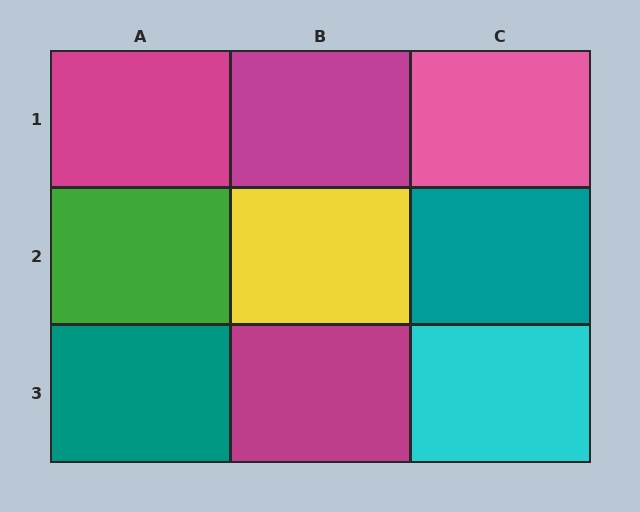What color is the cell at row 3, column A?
Teal.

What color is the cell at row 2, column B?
Yellow.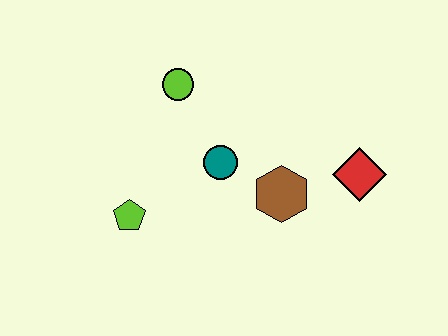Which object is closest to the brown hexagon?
The teal circle is closest to the brown hexagon.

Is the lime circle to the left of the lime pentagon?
No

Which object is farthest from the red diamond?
The lime pentagon is farthest from the red diamond.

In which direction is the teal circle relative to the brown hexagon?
The teal circle is to the left of the brown hexagon.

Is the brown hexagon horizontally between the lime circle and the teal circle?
No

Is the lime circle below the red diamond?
No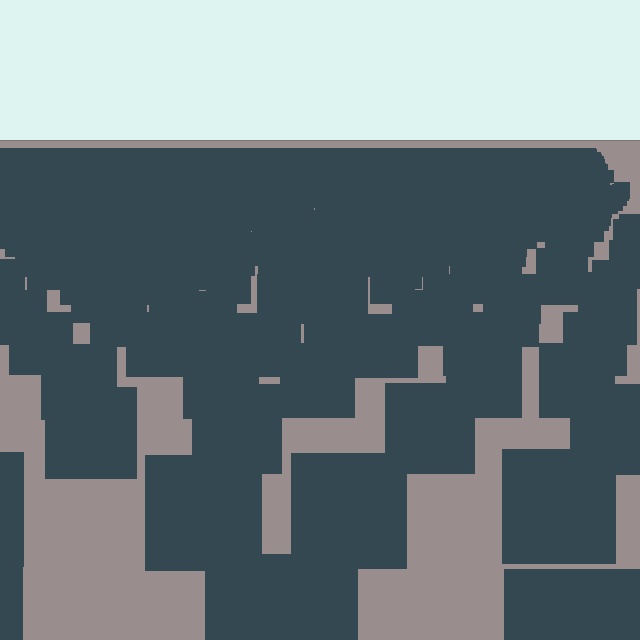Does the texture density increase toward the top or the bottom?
Density increases toward the top.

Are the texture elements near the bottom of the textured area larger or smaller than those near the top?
Larger. Near the bottom, elements are closer to the viewer and appear at a bigger on-screen size.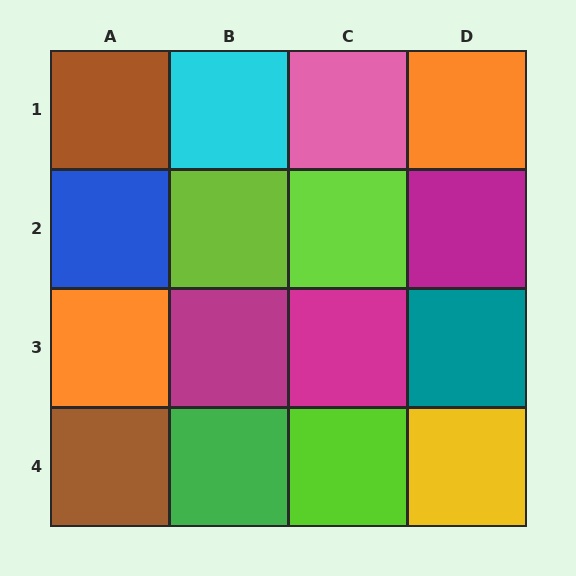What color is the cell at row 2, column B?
Lime.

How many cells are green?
1 cell is green.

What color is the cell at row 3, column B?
Magenta.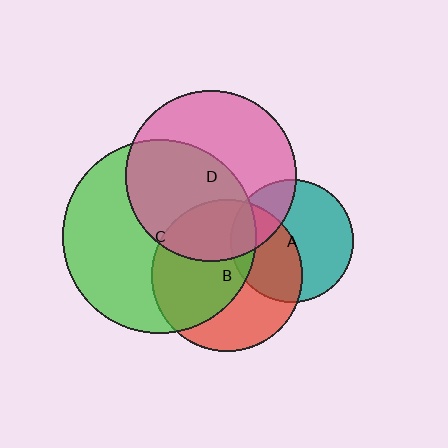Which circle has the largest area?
Circle C (green).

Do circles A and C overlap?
Yes.